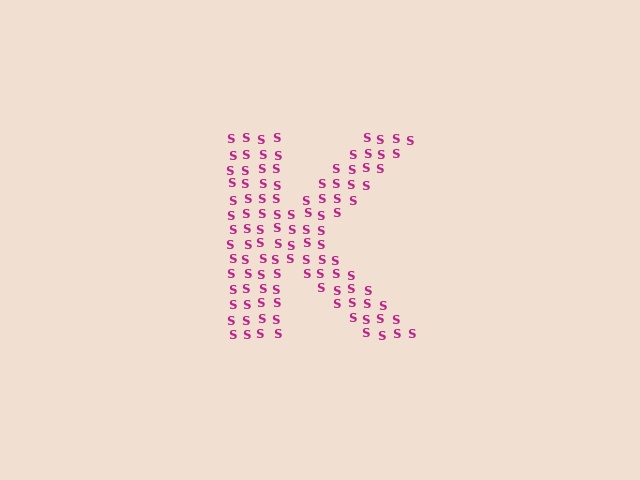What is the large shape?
The large shape is the letter K.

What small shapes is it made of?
It is made of small letter S's.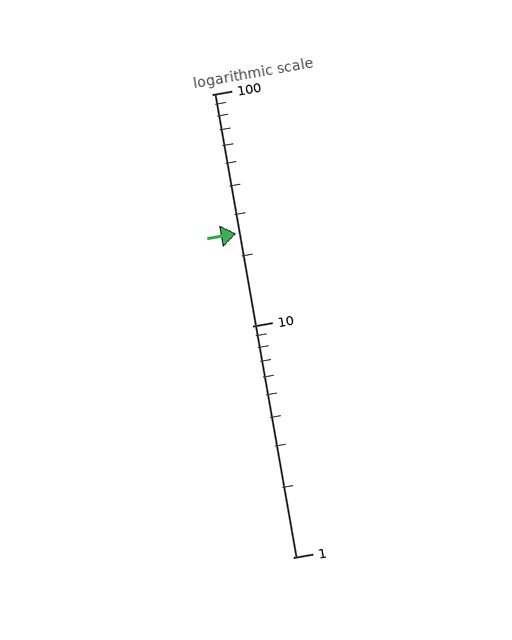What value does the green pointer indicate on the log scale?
The pointer indicates approximately 25.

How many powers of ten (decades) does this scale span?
The scale spans 2 decades, from 1 to 100.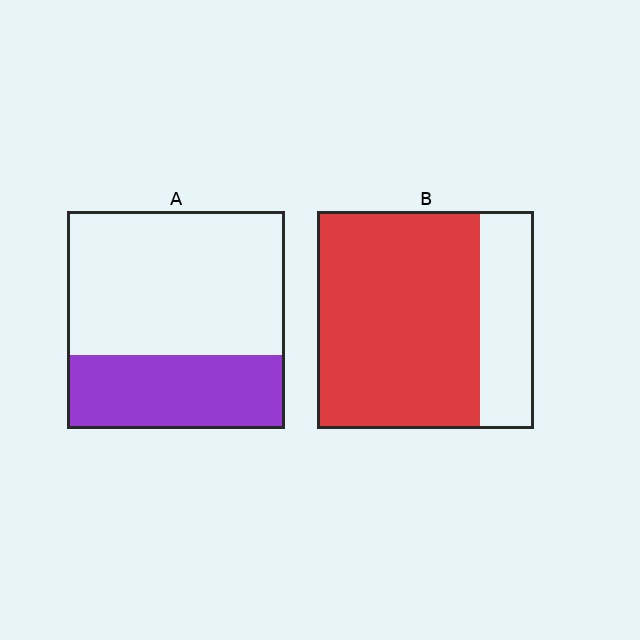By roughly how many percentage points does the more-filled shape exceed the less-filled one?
By roughly 40 percentage points (B over A).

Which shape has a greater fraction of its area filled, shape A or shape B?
Shape B.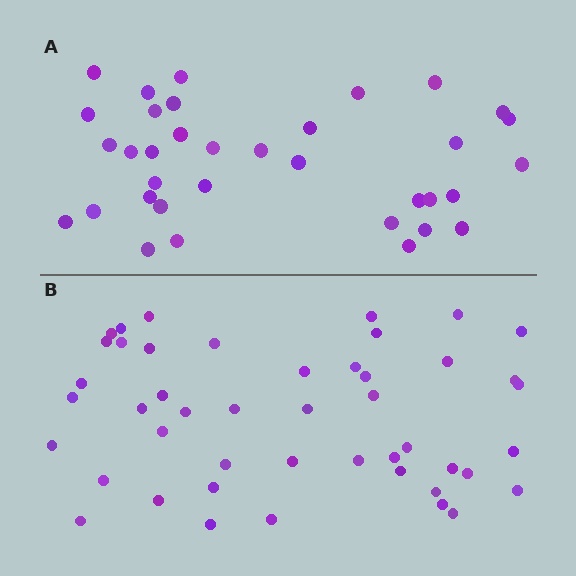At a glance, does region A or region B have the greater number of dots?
Region B (the bottom region) has more dots.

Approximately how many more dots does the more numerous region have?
Region B has roughly 12 or so more dots than region A.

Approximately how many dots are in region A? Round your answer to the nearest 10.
About 40 dots. (The exact count is 35, which rounds to 40.)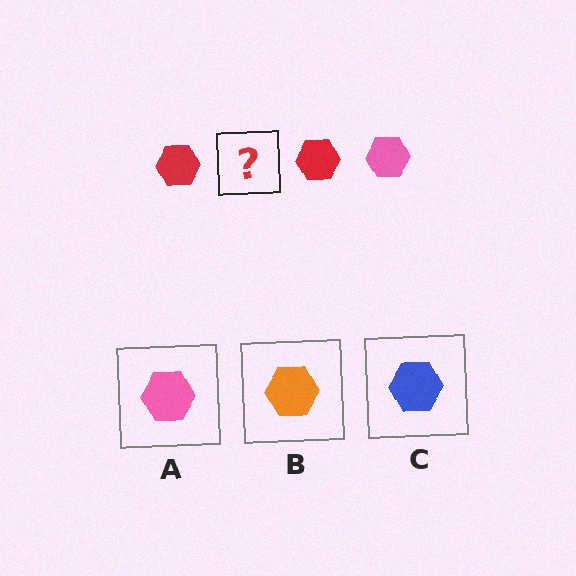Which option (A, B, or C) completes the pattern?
A.